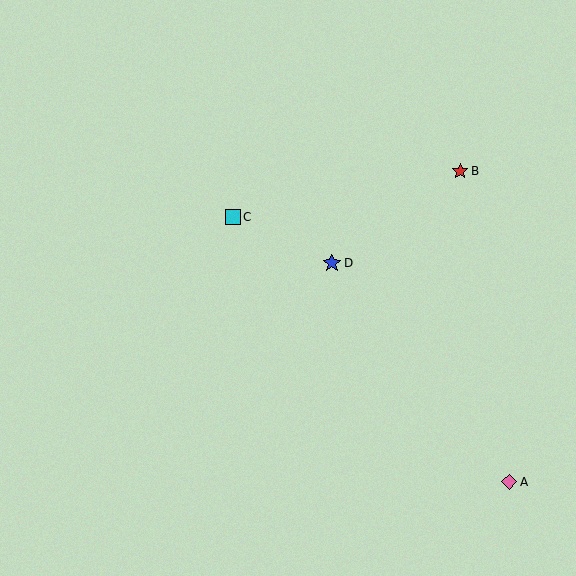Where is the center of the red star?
The center of the red star is at (460, 171).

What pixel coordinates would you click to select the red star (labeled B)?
Click at (460, 171) to select the red star B.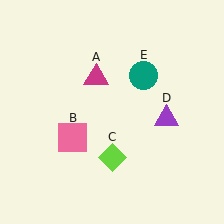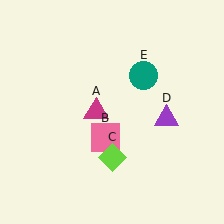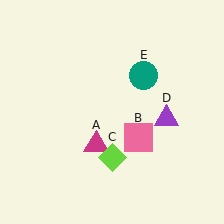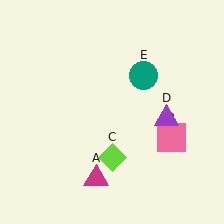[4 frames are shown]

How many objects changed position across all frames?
2 objects changed position: magenta triangle (object A), pink square (object B).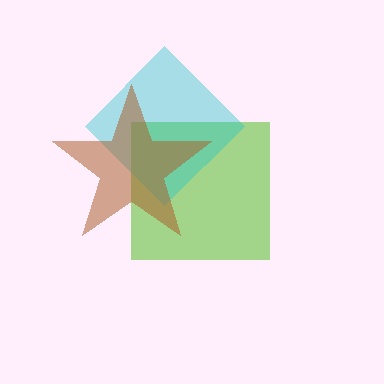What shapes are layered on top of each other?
The layered shapes are: a lime square, a cyan diamond, a brown star.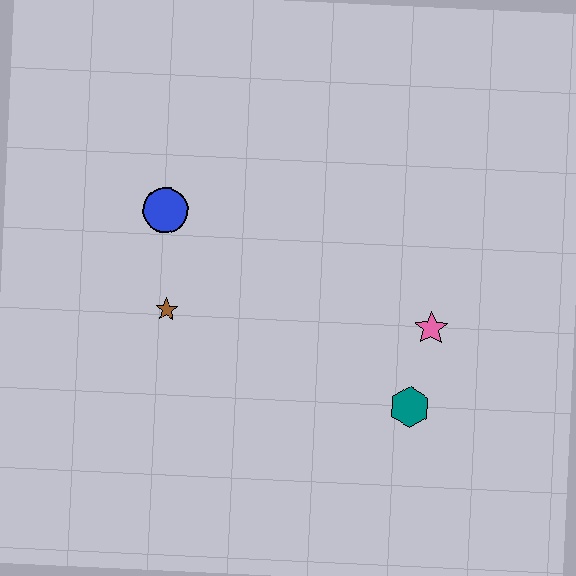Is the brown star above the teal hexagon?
Yes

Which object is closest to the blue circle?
The brown star is closest to the blue circle.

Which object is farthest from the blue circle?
The teal hexagon is farthest from the blue circle.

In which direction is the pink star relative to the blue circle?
The pink star is to the right of the blue circle.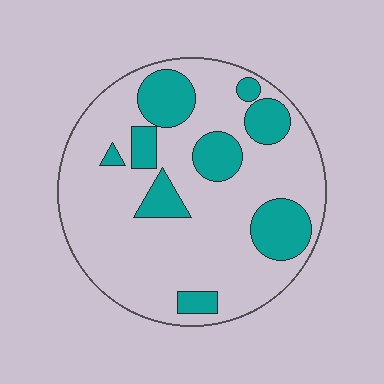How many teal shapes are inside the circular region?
9.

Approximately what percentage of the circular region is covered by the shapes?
Approximately 25%.